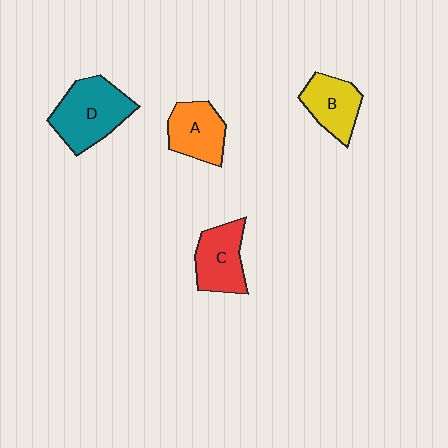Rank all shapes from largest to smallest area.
From largest to smallest: D (teal), C (red), A (orange), B (yellow).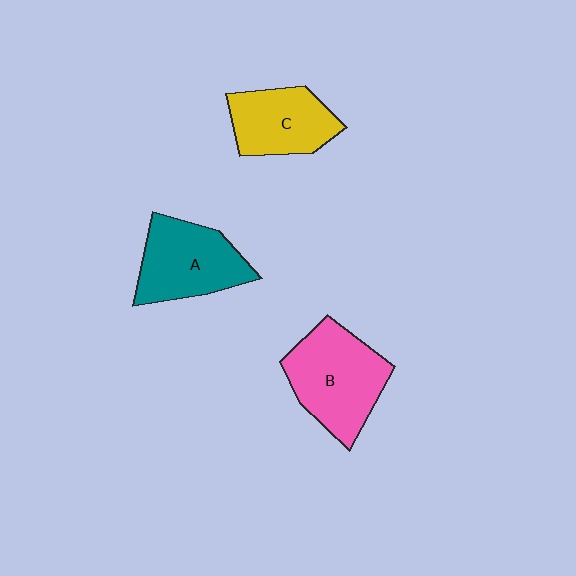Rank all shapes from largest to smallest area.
From largest to smallest: B (pink), A (teal), C (yellow).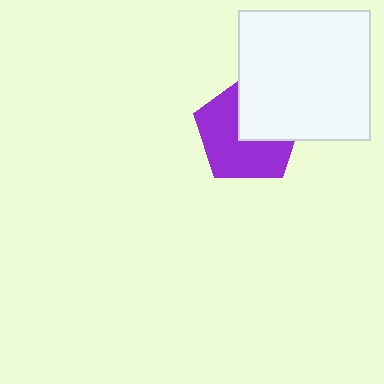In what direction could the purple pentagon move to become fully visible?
The purple pentagon could move toward the lower-left. That would shift it out from behind the white rectangle entirely.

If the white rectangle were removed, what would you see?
You would see the complete purple pentagon.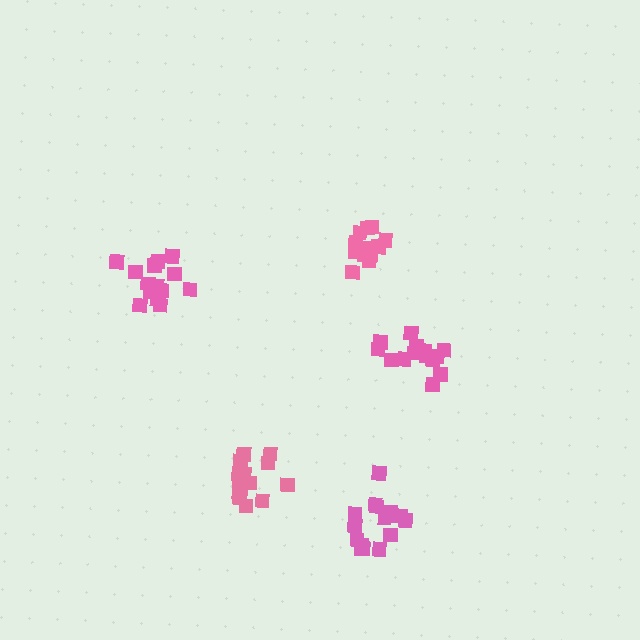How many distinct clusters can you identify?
There are 5 distinct clusters.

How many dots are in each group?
Group 1: 12 dots, Group 2: 15 dots, Group 3: 14 dots, Group 4: 16 dots, Group 5: 17 dots (74 total).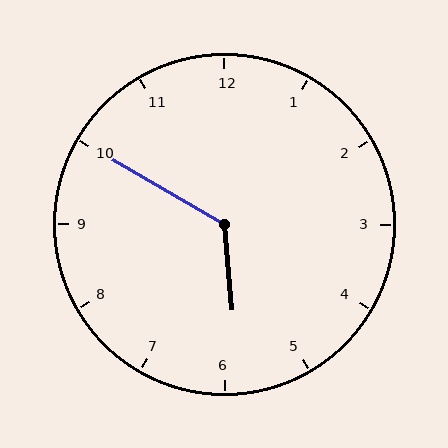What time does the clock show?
5:50.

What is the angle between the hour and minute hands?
Approximately 125 degrees.